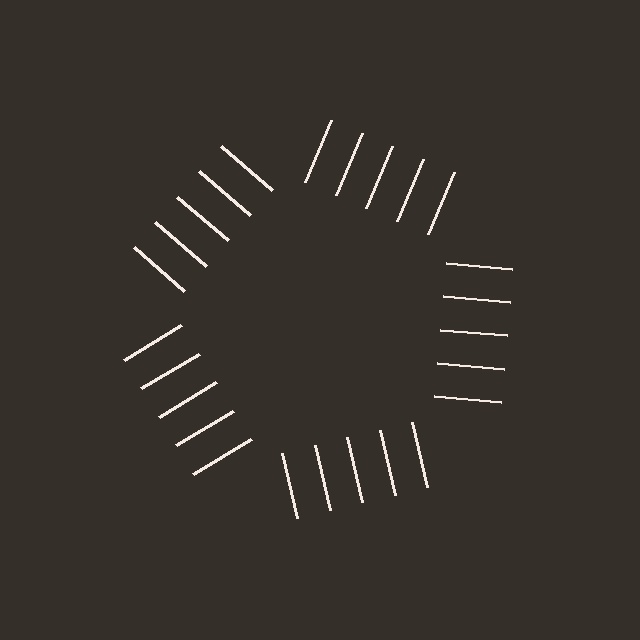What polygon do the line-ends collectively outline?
An illusory pentagon — the line segments terminate on its edges but no continuous stroke is drawn.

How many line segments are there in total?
25 — 5 along each of the 5 edges.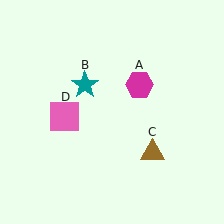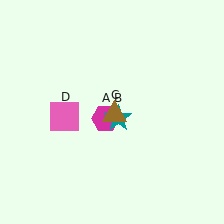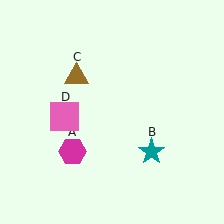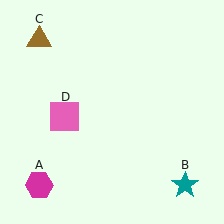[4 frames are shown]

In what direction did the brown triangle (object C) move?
The brown triangle (object C) moved up and to the left.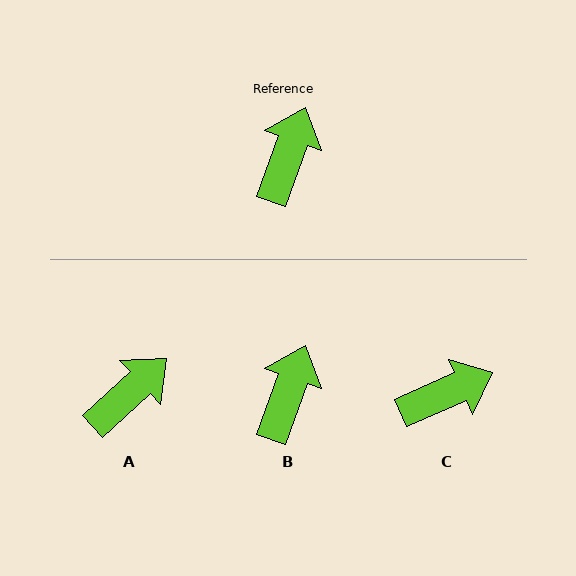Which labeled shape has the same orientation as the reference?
B.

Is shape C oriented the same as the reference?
No, it is off by about 46 degrees.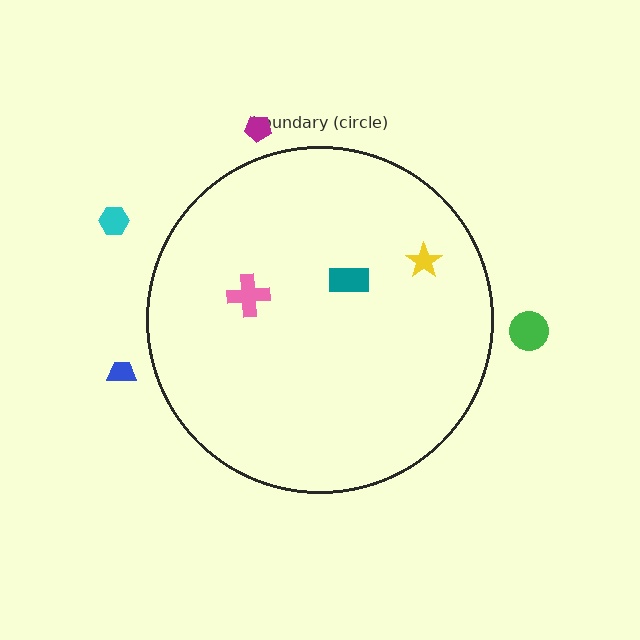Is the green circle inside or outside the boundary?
Outside.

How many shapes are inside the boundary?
3 inside, 4 outside.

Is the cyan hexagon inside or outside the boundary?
Outside.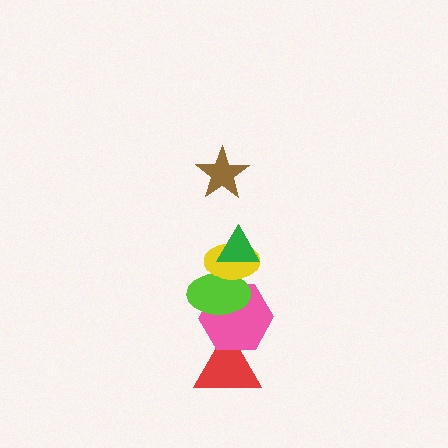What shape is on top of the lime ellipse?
The yellow ellipse is on top of the lime ellipse.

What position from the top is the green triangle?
The green triangle is 2nd from the top.